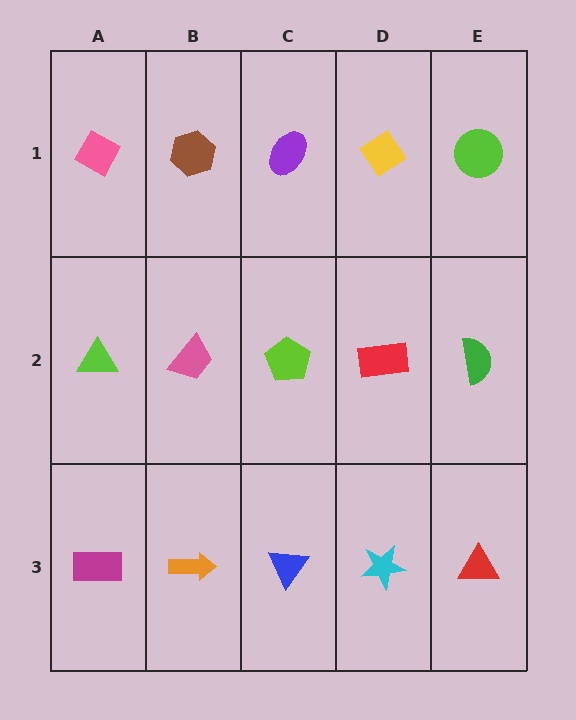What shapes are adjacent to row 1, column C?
A lime pentagon (row 2, column C), a brown hexagon (row 1, column B), a yellow diamond (row 1, column D).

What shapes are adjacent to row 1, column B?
A pink trapezoid (row 2, column B), a pink diamond (row 1, column A), a purple ellipse (row 1, column C).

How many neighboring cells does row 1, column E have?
2.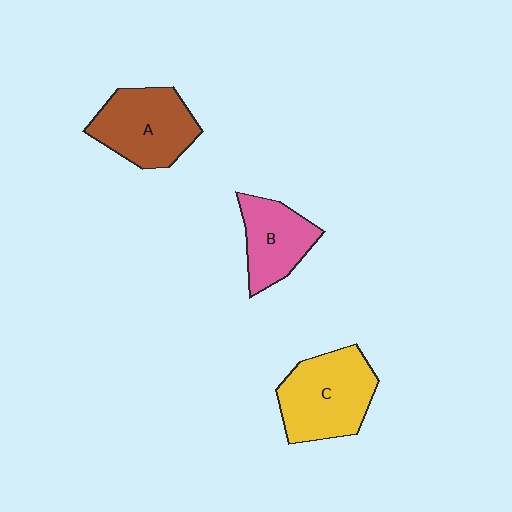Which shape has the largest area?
Shape C (yellow).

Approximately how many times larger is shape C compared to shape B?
Approximately 1.4 times.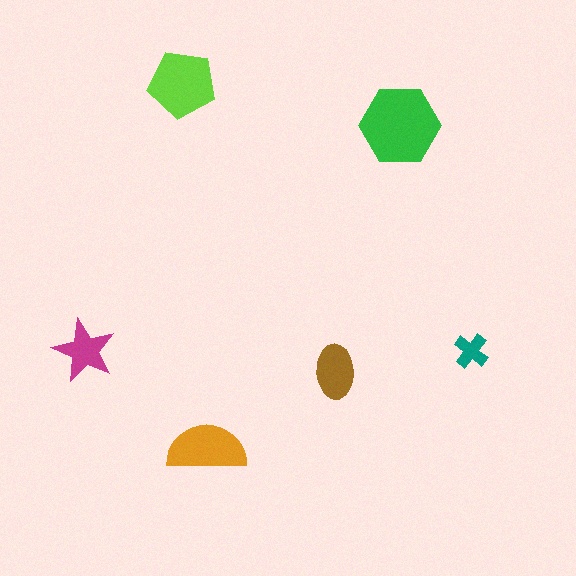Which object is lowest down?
The orange semicircle is bottommost.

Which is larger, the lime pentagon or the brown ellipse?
The lime pentagon.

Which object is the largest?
The green hexagon.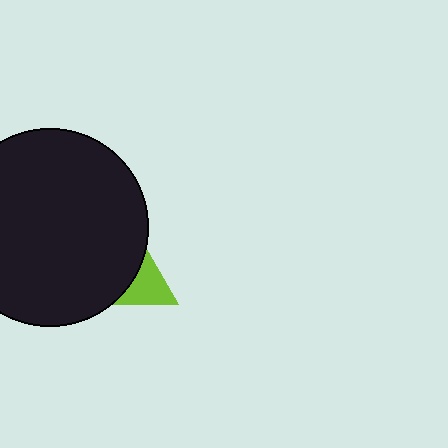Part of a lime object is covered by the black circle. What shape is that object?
It is a triangle.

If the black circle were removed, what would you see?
You would see the complete lime triangle.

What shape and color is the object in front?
The object in front is a black circle.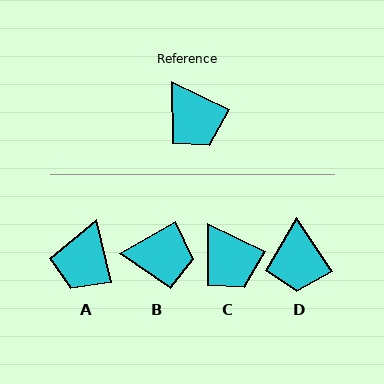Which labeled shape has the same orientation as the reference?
C.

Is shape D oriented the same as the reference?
No, it is off by about 31 degrees.